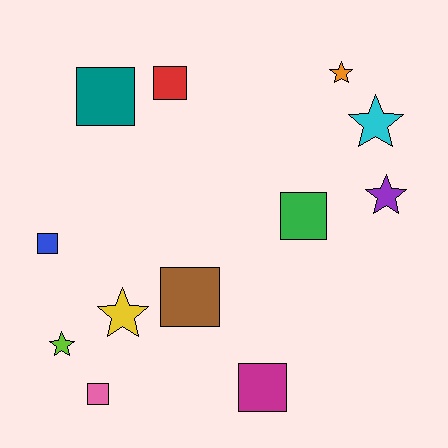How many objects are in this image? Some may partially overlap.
There are 12 objects.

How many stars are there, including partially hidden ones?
There are 5 stars.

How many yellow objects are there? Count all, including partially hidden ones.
There is 1 yellow object.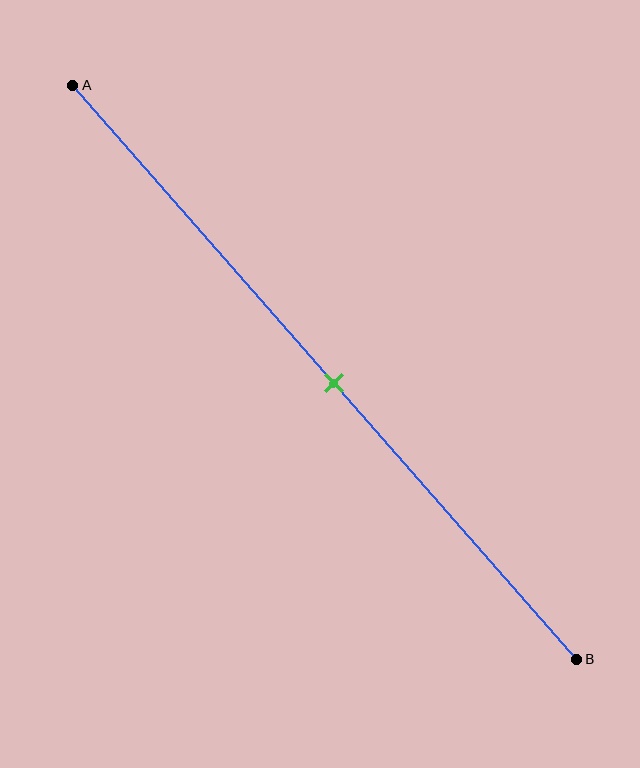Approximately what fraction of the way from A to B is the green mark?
The green mark is approximately 50% of the way from A to B.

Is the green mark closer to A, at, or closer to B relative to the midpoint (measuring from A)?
The green mark is approximately at the midpoint of segment AB.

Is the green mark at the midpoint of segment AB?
Yes, the mark is approximately at the midpoint.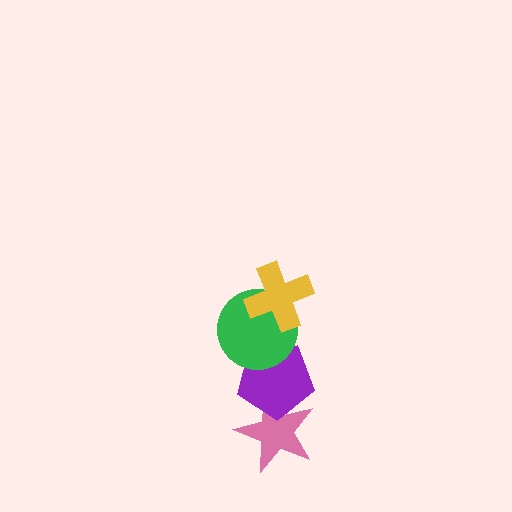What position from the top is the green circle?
The green circle is 2nd from the top.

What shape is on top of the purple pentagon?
The green circle is on top of the purple pentagon.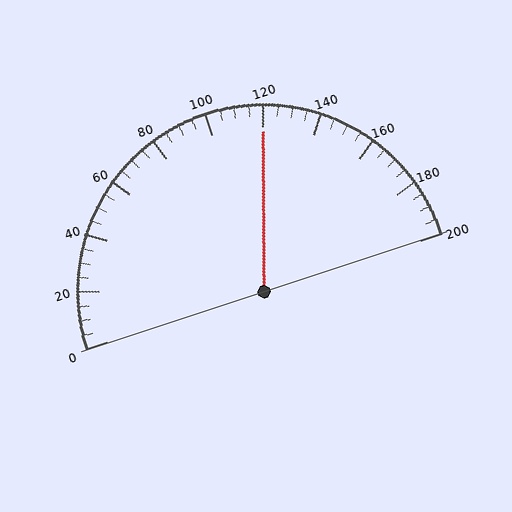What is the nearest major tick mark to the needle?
The nearest major tick mark is 120.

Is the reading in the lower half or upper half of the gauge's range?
The reading is in the upper half of the range (0 to 200).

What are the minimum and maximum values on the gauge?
The gauge ranges from 0 to 200.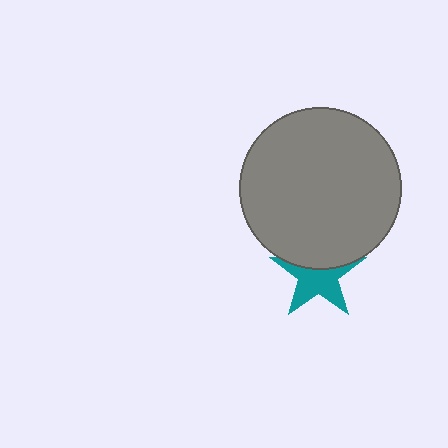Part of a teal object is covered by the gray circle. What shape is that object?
It is a star.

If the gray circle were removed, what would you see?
You would see the complete teal star.